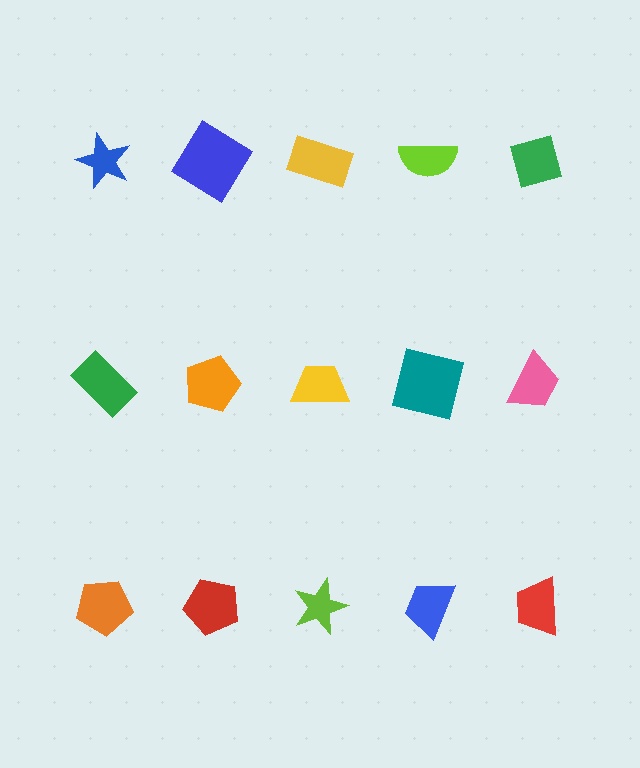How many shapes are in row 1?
5 shapes.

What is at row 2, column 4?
A teal square.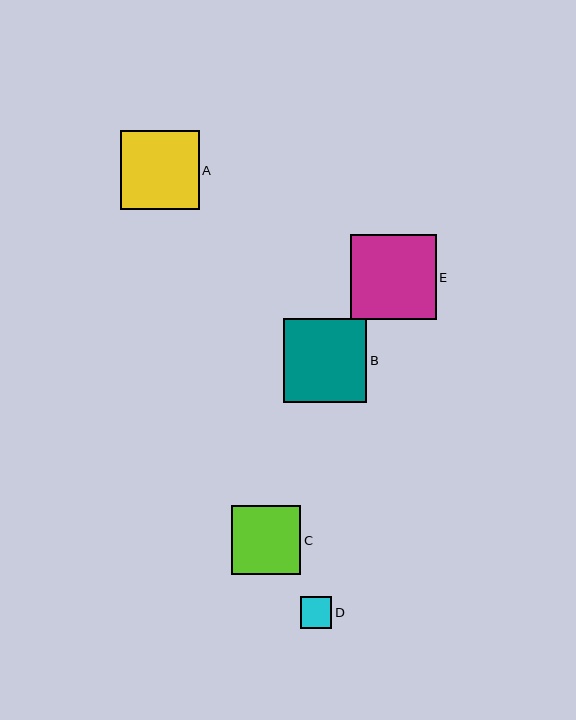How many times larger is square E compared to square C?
Square E is approximately 1.2 times the size of square C.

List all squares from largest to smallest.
From largest to smallest: E, B, A, C, D.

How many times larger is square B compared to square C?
Square B is approximately 1.2 times the size of square C.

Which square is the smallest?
Square D is the smallest with a size of approximately 32 pixels.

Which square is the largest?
Square E is the largest with a size of approximately 86 pixels.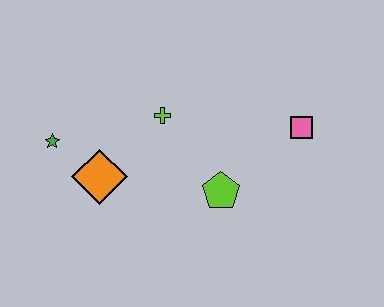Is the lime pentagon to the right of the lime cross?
Yes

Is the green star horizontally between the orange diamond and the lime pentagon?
No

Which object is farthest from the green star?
The pink square is farthest from the green star.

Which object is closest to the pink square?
The lime pentagon is closest to the pink square.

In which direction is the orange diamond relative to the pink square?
The orange diamond is to the left of the pink square.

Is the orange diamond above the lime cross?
No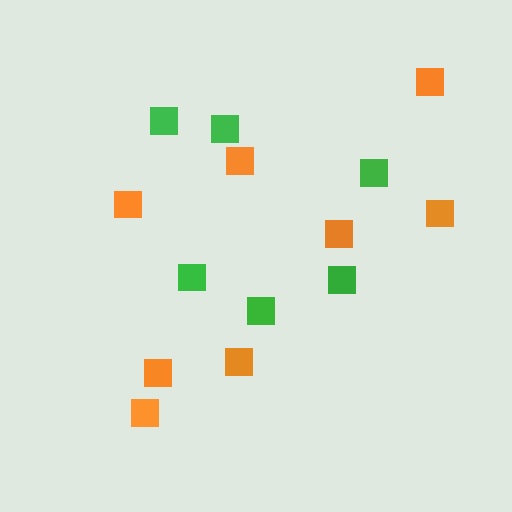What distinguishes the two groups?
There are 2 groups: one group of green squares (6) and one group of orange squares (8).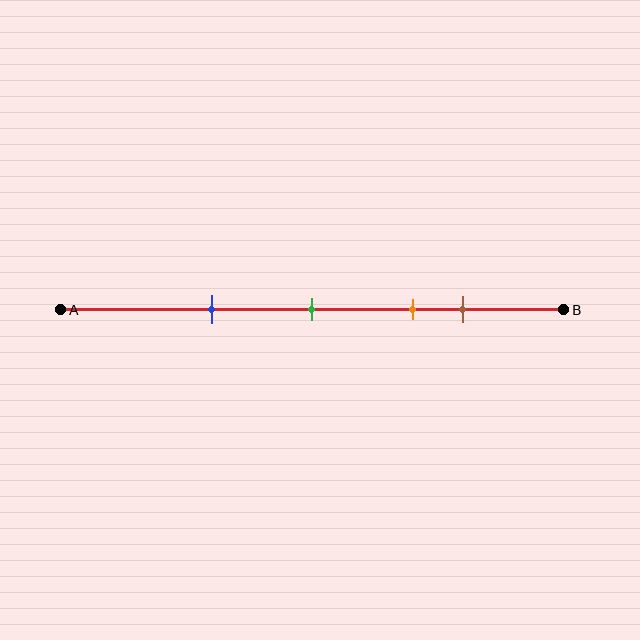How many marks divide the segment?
There are 4 marks dividing the segment.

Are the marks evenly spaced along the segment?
No, the marks are not evenly spaced.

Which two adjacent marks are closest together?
The orange and brown marks are the closest adjacent pair.